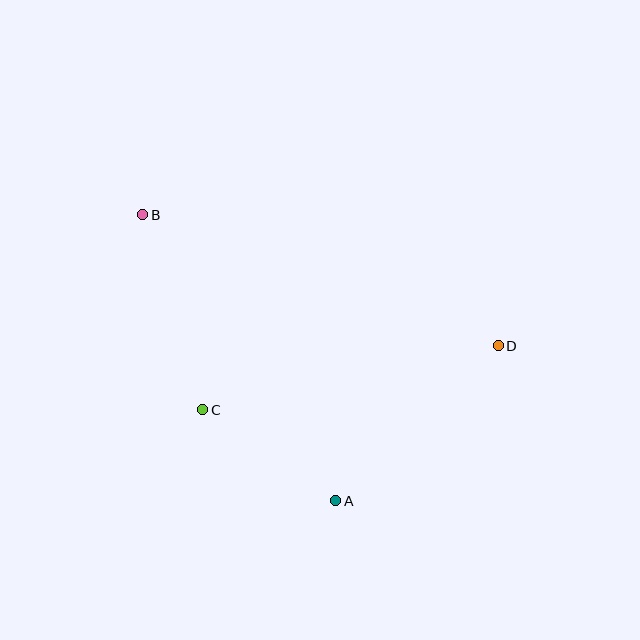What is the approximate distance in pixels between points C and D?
The distance between C and D is approximately 302 pixels.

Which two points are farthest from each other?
Points B and D are farthest from each other.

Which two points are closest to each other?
Points A and C are closest to each other.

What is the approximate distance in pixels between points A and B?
The distance between A and B is approximately 345 pixels.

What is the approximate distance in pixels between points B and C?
The distance between B and C is approximately 204 pixels.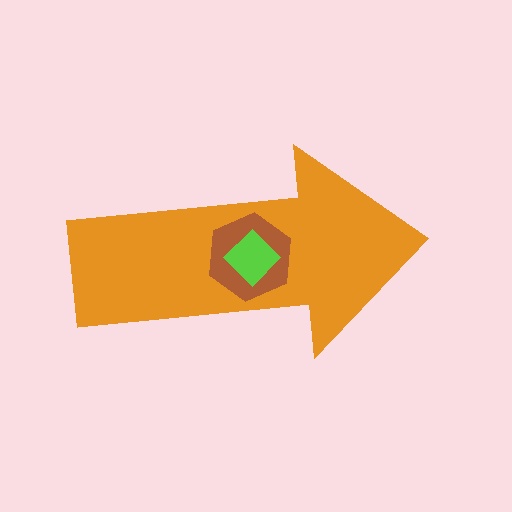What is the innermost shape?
The lime diamond.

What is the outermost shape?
The orange arrow.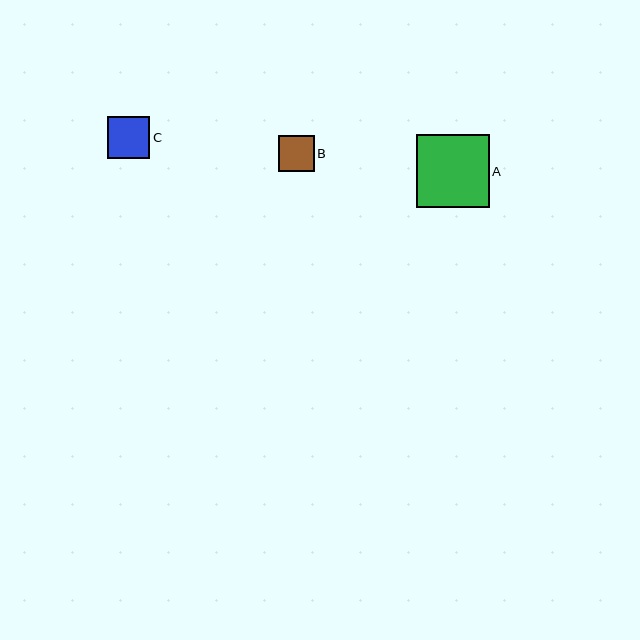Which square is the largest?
Square A is the largest with a size of approximately 73 pixels.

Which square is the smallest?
Square B is the smallest with a size of approximately 36 pixels.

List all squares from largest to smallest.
From largest to smallest: A, C, B.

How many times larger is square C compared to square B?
Square C is approximately 1.2 times the size of square B.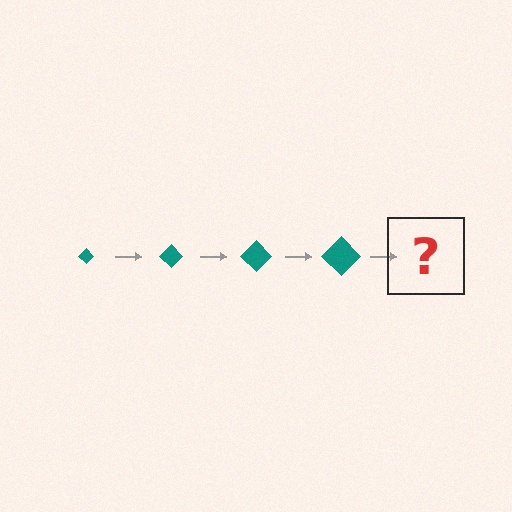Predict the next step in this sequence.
The next step is a teal diamond, larger than the previous one.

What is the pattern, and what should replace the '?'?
The pattern is that the diamond gets progressively larger each step. The '?' should be a teal diamond, larger than the previous one.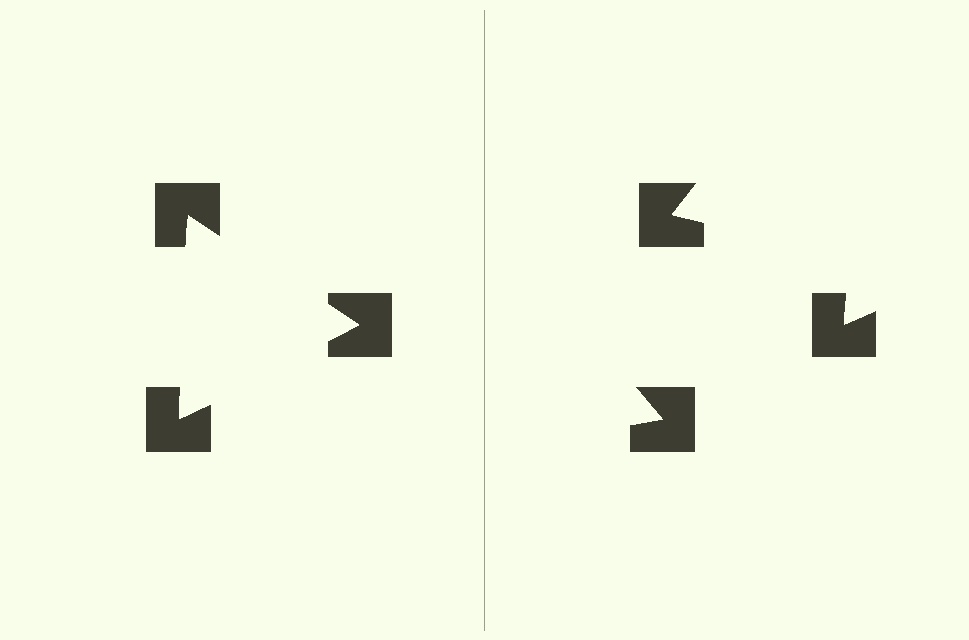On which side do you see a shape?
An illusory triangle appears on the left side. On the right side the wedge cuts are rotated, so no coherent shape forms.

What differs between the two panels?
The notched squares are positioned identically on both sides; only the wedge orientations differ. On the left they align to a triangle; on the right they are misaligned.